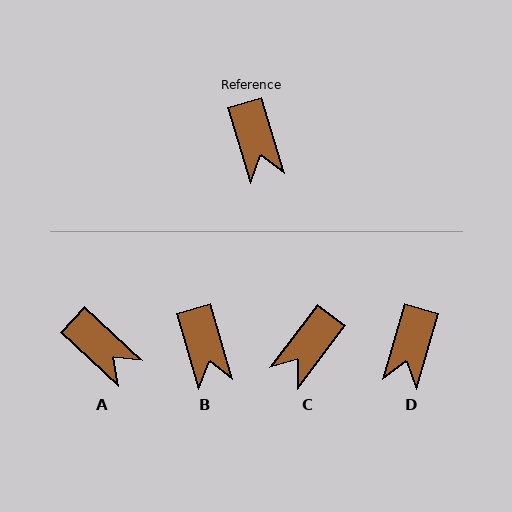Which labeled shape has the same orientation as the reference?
B.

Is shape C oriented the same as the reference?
No, it is off by about 54 degrees.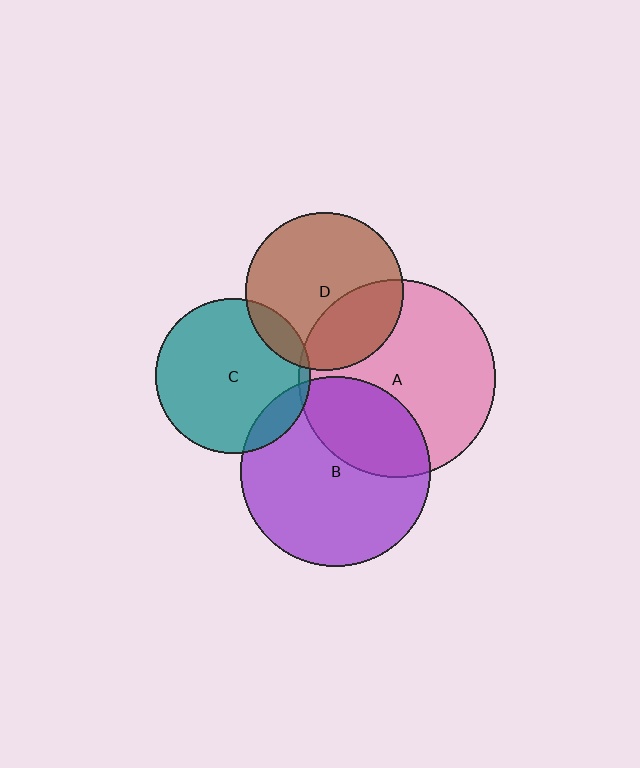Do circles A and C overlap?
Yes.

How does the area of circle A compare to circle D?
Approximately 1.6 times.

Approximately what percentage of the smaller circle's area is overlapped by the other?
Approximately 5%.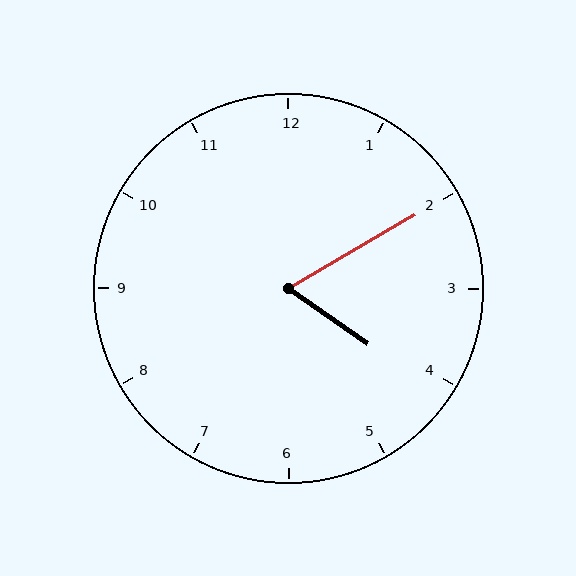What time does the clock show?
4:10.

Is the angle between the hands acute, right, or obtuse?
It is acute.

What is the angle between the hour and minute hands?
Approximately 65 degrees.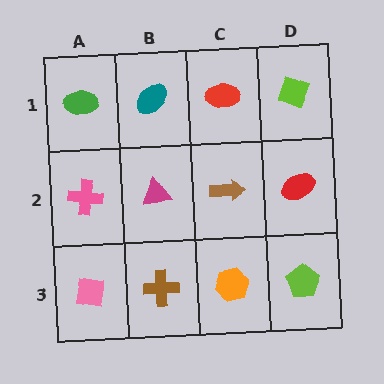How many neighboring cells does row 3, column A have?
2.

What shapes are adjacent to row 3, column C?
A brown arrow (row 2, column C), a brown cross (row 3, column B), a lime pentagon (row 3, column D).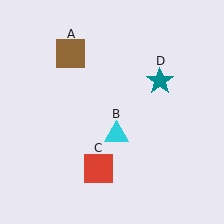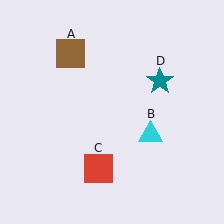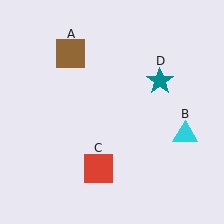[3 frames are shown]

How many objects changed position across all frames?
1 object changed position: cyan triangle (object B).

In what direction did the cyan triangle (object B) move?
The cyan triangle (object B) moved right.